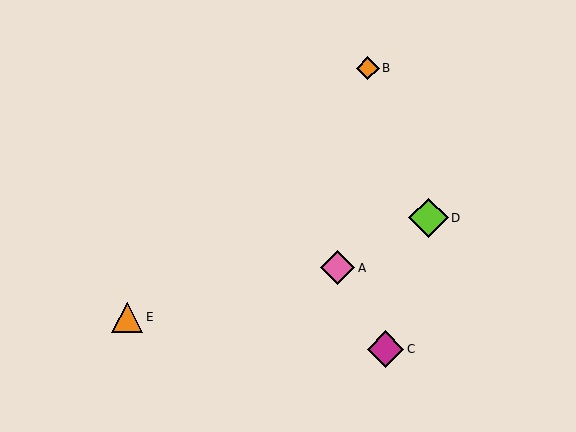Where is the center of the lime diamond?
The center of the lime diamond is at (428, 218).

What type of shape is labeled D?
Shape D is a lime diamond.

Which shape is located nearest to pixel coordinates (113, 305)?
The orange triangle (labeled E) at (127, 317) is nearest to that location.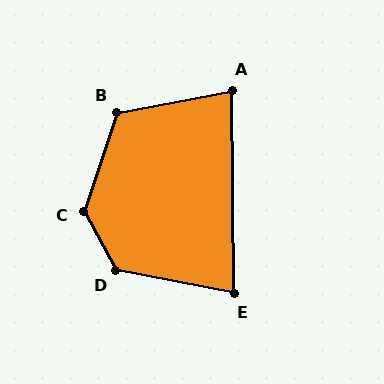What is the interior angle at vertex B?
Approximately 119 degrees (obtuse).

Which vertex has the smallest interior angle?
E, at approximately 79 degrees.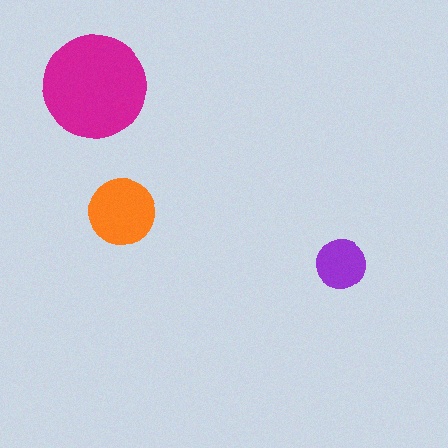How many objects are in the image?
There are 3 objects in the image.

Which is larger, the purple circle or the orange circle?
The orange one.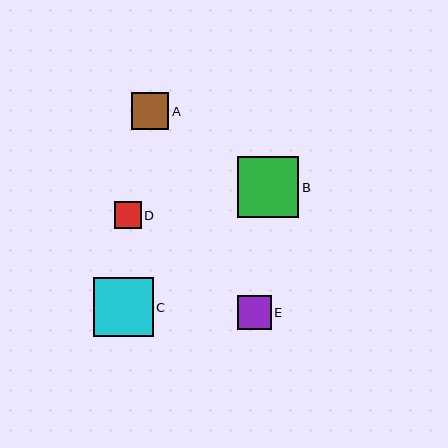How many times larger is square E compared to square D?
Square E is approximately 1.3 times the size of square D.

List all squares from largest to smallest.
From largest to smallest: B, C, A, E, D.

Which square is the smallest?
Square D is the smallest with a size of approximately 27 pixels.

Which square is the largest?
Square B is the largest with a size of approximately 61 pixels.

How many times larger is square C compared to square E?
Square C is approximately 1.8 times the size of square E.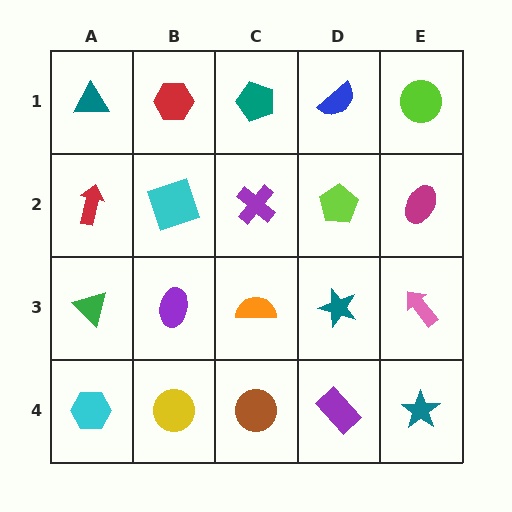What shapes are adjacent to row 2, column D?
A blue semicircle (row 1, column D), a teal star (row 3, column D), a purple cross (row 2, column C), a magenta ellipse (row 2, column E).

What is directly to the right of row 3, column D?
A pink arrow.